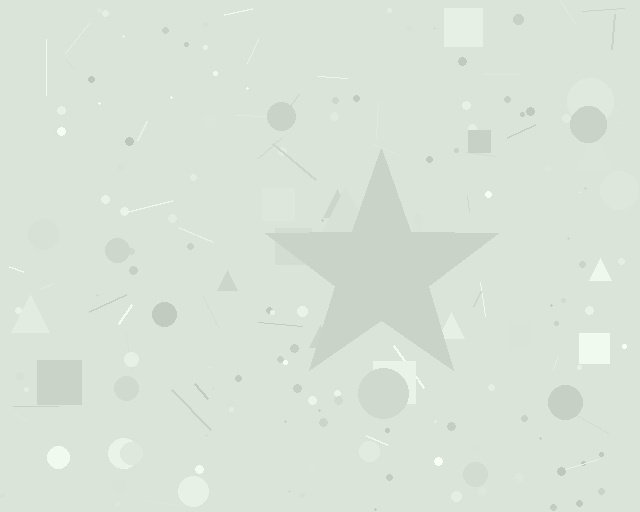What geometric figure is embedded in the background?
A star is embedded in the background.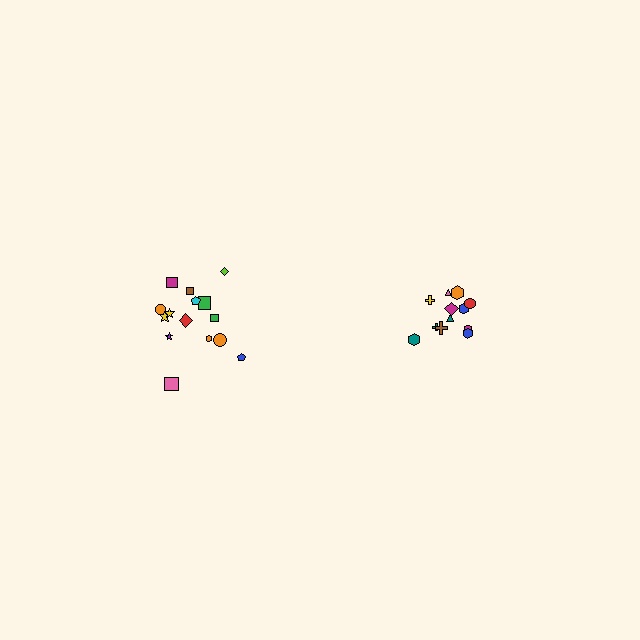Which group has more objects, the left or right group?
The left group.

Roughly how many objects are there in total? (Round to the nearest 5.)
Roughly 25 objects in total.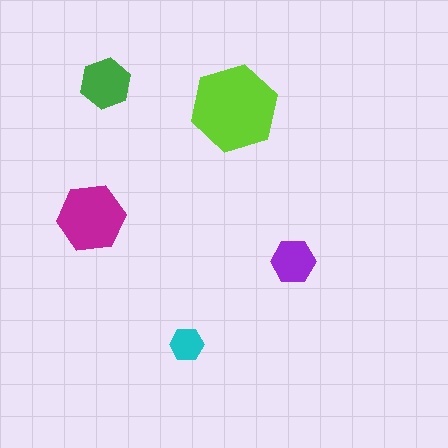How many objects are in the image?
There are 5 objects in the image.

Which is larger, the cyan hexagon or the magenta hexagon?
The magenta one.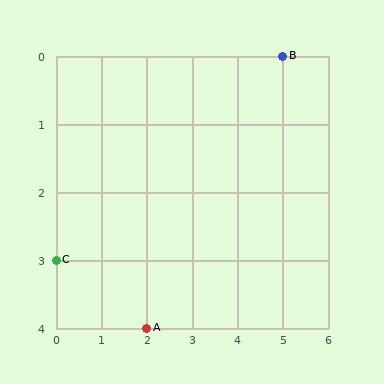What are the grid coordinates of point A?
Point A is at grid coordinates (2, 4).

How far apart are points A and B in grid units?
Points A and B are 3 columns and 4 rows apart (about 5.0 grid units diagonally).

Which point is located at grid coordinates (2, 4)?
Point A is at (2, 4).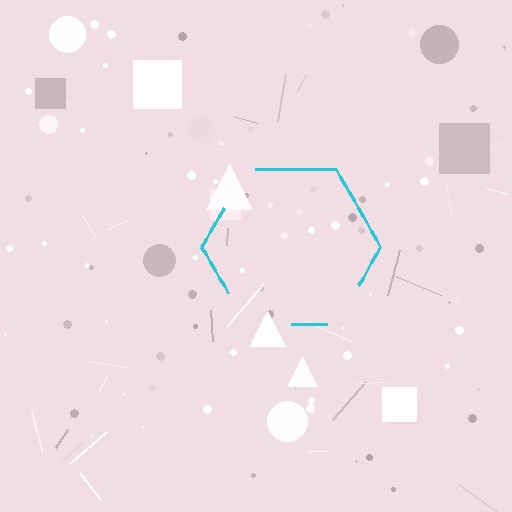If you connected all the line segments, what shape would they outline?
They would outline a hexagon.